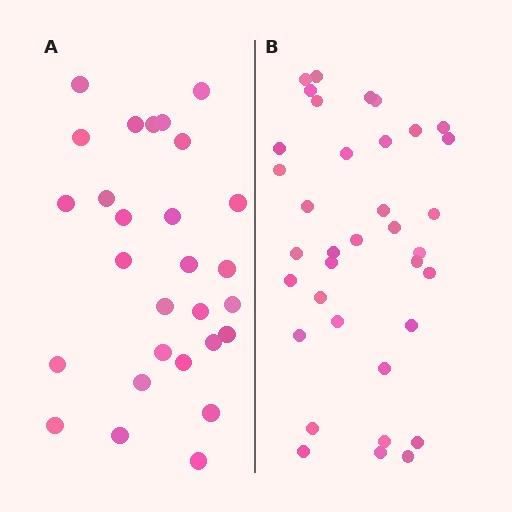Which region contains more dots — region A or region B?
Region B (the right region) has more dots.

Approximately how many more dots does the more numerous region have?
Region B has roughly 8 or so more dots than region A.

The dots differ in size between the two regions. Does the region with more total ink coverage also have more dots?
No. Region A has more total ink coverage because its dots are larger, but region B actually contains more individual dots. Total area can be misleading — the number of items is what matters here.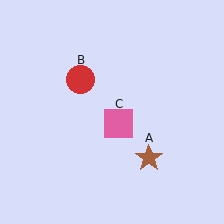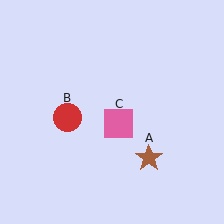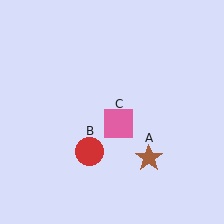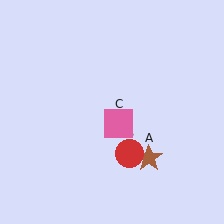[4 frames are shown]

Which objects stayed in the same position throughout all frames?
Brown star (object A) and pink square (object C) remained stationary.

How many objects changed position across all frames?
1 object changed position: red circle (object B).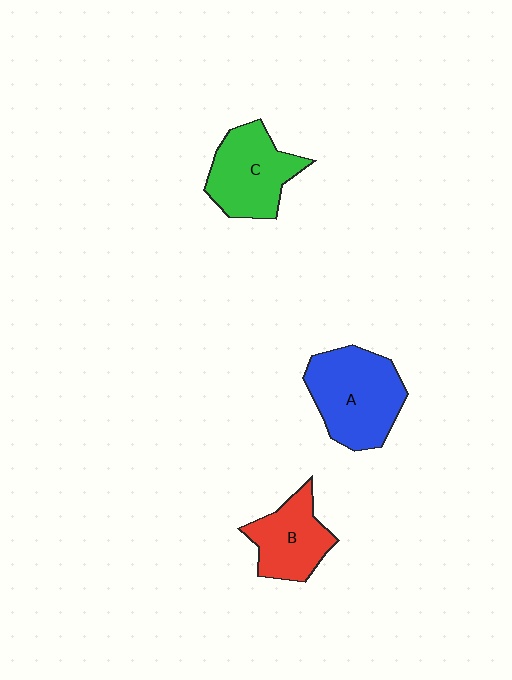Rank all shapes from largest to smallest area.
From largest to smallest: A (blue), C (green), B (red).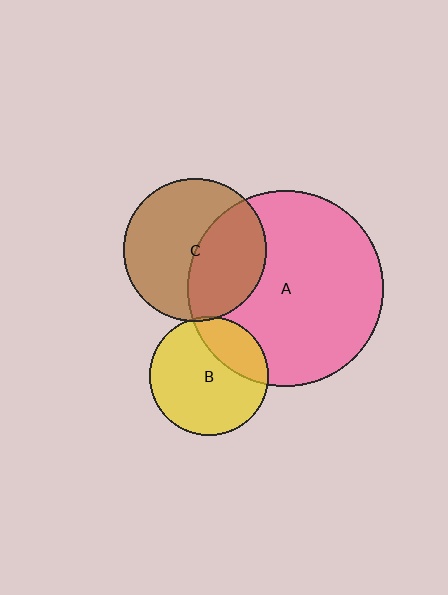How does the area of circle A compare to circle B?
Approximately 2.7 times.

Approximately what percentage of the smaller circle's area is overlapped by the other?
Approximately 40%.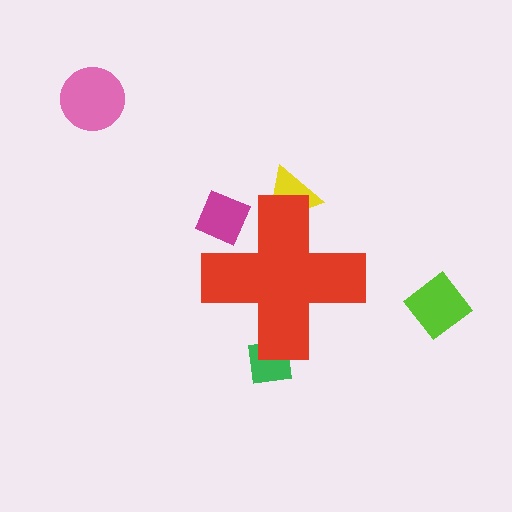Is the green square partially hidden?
Yes, the green square is partially hidden behind the red cross.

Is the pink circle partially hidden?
No, the pink circle is fully visible.